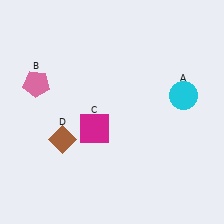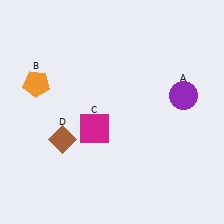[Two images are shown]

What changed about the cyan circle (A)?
In Image 1, A is cyan. In Image 2, it changed to purple.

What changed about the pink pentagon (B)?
In Image 1, B is pink. In Image 2, it changed to orange.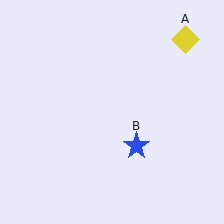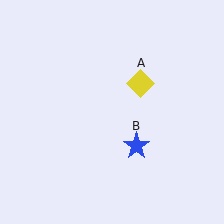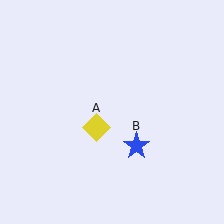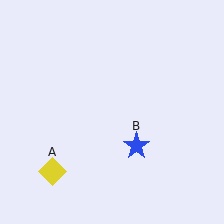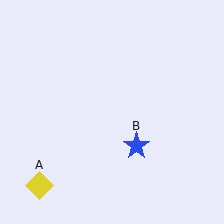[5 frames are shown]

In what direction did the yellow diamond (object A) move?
The yellow diamond (object A) moved down and to the left.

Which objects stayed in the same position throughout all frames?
Blue star (object B) remained stationary.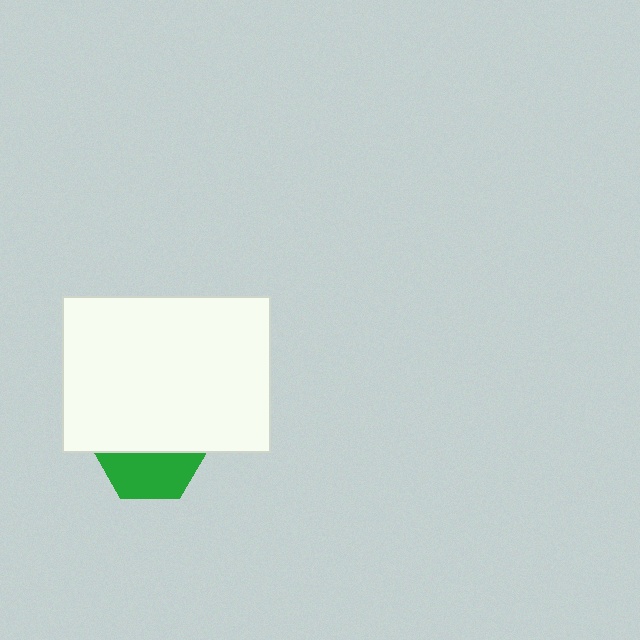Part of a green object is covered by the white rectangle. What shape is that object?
It is a hexagon.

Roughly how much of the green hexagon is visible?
A small part of it is visible (roughly 43%).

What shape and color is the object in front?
The object in front is a white rectangle.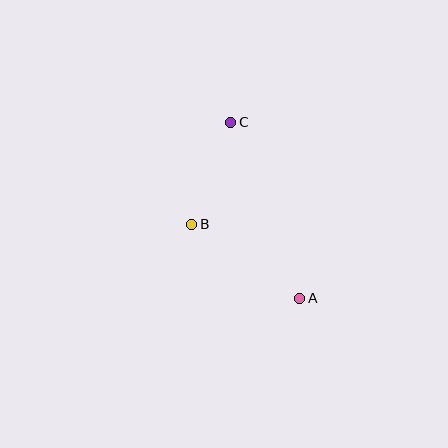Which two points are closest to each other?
Points B and C are closest to each other.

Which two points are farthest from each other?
Points A and C are farthest from each other.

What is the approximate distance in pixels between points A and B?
The distance between A and B is approximately 131 pixels.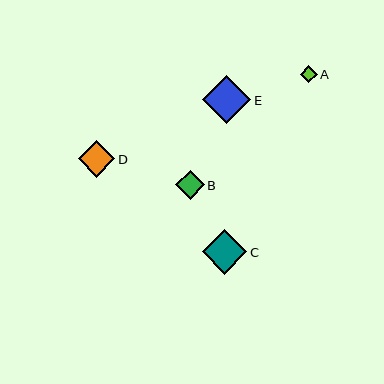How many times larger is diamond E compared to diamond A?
Diamond E is approximately 2.9 times the size of diamond A.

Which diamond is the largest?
Diamond E is the largest with a size of approximately 48 pixels.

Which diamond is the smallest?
Diamond A is the smallest with a size of approximately 17 pixels.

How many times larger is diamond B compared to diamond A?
Diamond B is approximately 1.7 times the size of diamond A.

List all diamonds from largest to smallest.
From largest to smallest: E, C, D, B, A.